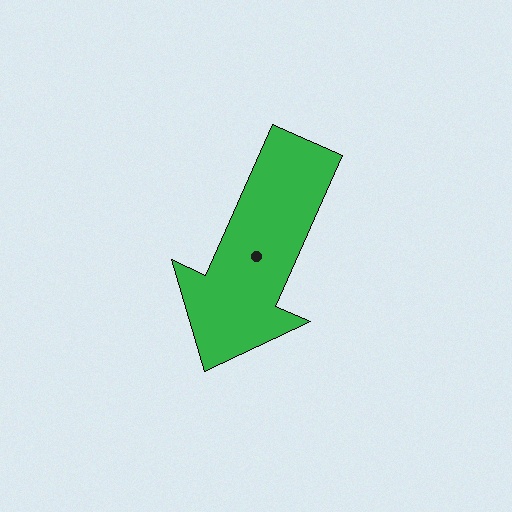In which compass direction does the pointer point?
Southwest.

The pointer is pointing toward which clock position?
Roughly 7 o'clock.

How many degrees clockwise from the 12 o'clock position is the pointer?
Approximately 204 degrees.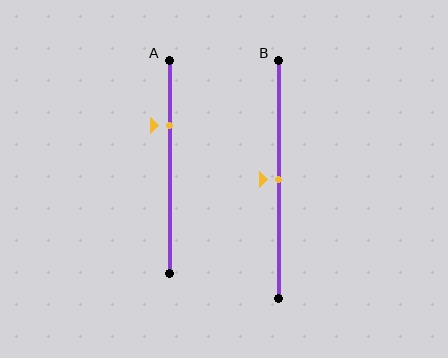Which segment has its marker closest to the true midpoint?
Segment B has its marker closest to the true midpoint.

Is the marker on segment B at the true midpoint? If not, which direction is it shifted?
Yes, the marker on segment B is at the true midpoint.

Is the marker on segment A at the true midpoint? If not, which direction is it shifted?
No, the marker on segment A is shifted upward by about 19% of the segment length.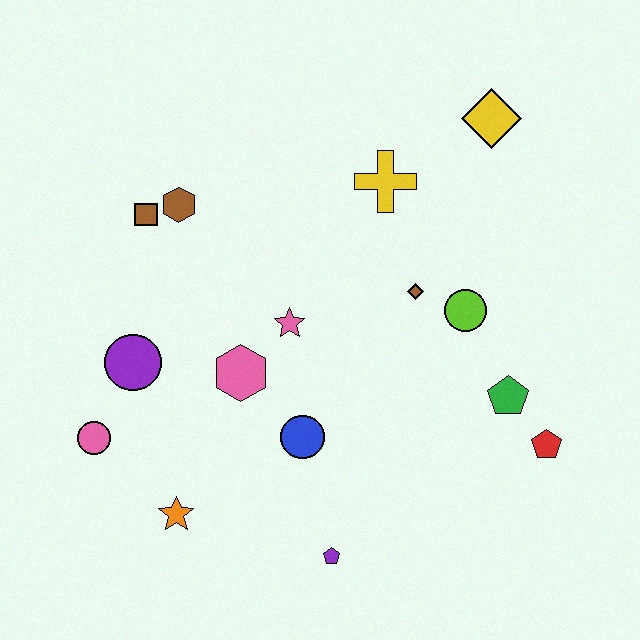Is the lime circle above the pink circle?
Yes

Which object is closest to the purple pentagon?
The blue circle is closest to the purple pentagon.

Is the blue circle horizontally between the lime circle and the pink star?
Yes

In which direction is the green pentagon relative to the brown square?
The green pentagon is to the right of the brown square.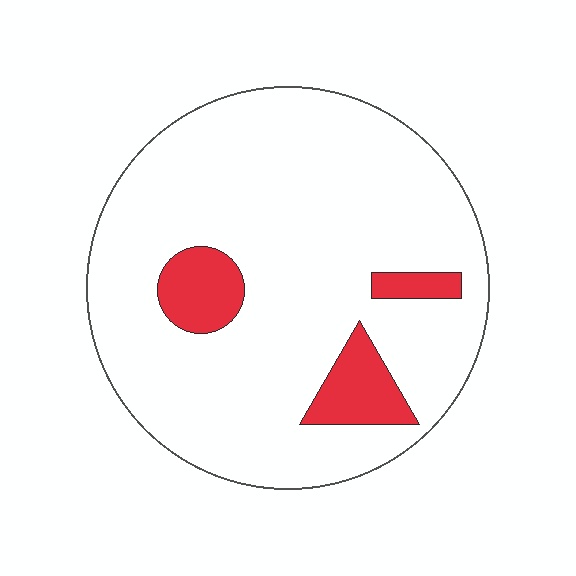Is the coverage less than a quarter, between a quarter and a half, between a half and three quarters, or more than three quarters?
Less than a quarter.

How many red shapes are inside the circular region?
3.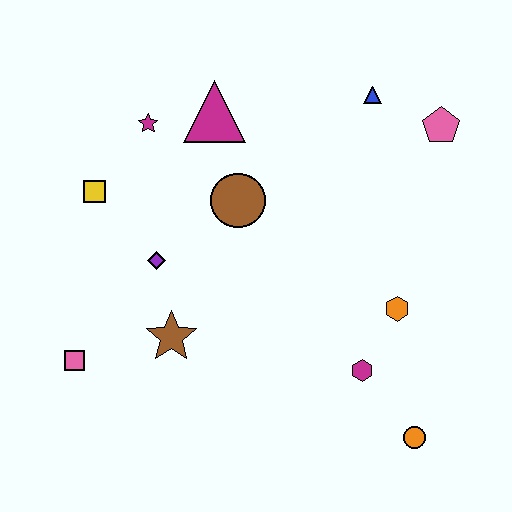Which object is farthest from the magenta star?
The orange circle is farthest from the magenta star.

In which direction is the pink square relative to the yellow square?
The pink square is below the yellow square.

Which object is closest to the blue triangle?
The pink pentagon is closest to the blue triangle.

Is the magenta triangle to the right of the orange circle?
No